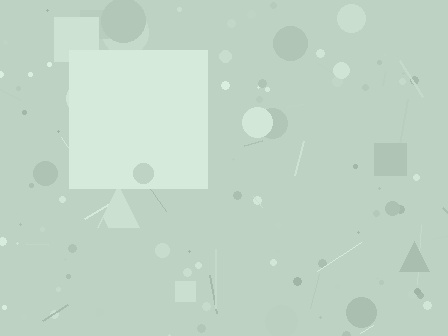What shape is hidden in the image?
A square is hidden in the image.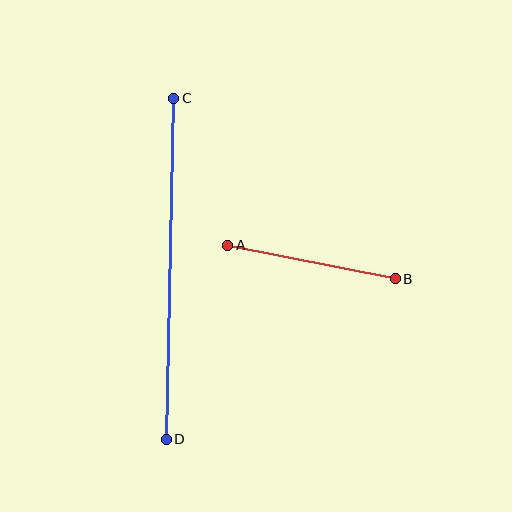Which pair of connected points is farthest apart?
Points C and D are farthest apart.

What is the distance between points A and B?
The distance is approximately 171 pixels.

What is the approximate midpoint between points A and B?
The midpoint is at approximately (311, 262) pixels.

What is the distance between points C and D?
The distance is approximately 341 pixels.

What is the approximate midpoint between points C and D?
The midpoint is at approximately (170, 269) pixels.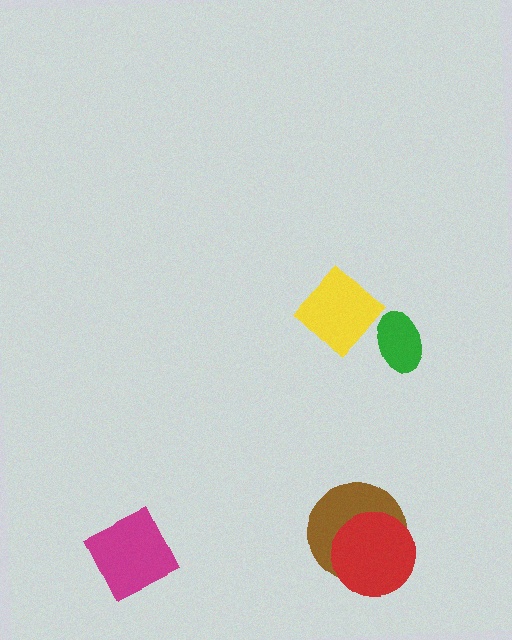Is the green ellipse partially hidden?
Yes, it is partially covered by another shape.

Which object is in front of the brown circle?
The red circle is in front of the brown circle.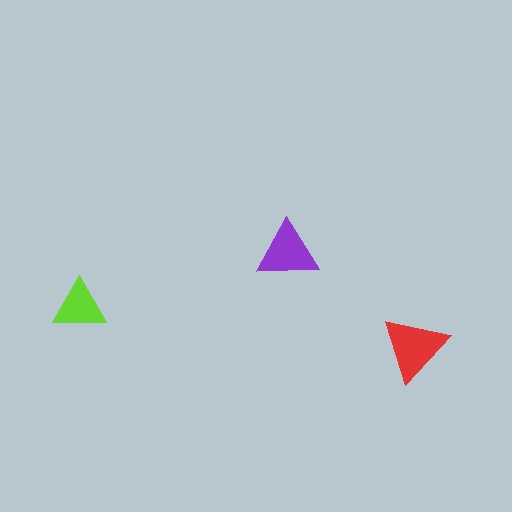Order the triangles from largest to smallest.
the red one, the purple one, the lime one.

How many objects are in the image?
There are 3 objects in the image.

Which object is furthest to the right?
The red triangle is rightmost.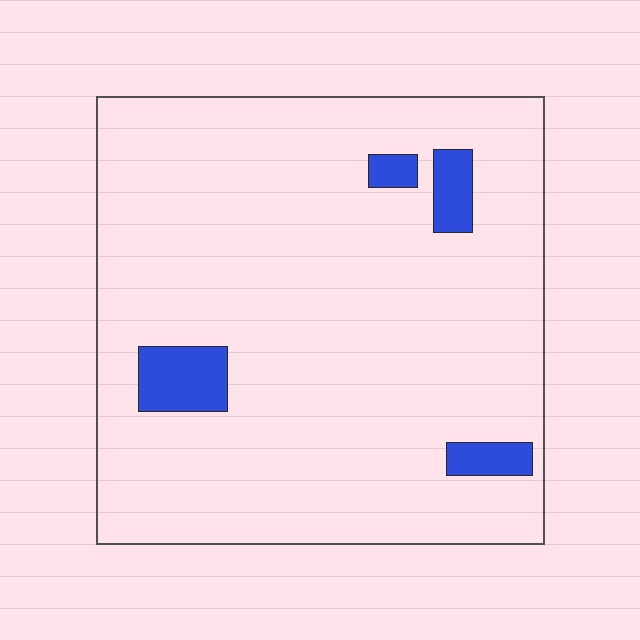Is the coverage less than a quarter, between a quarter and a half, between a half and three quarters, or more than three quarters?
Less than a quarter.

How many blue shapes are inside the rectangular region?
4.